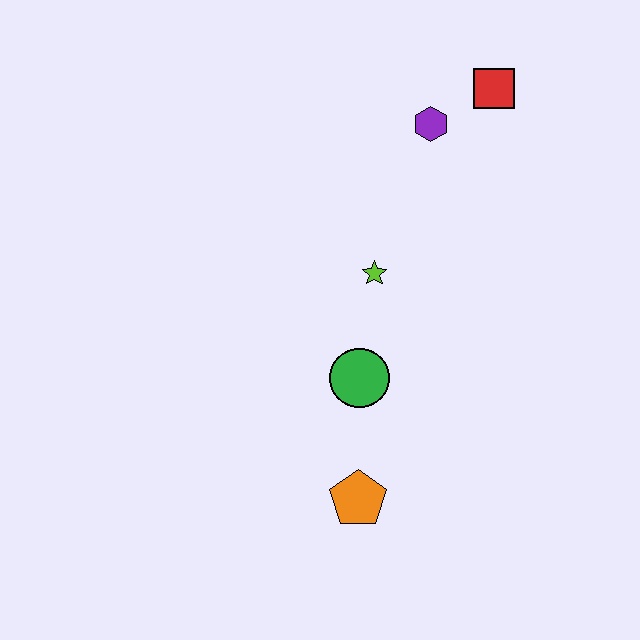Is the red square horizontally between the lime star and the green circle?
No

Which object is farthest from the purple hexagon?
The orange pentagon is farthest from the purple hexagon.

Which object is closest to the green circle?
The lime star is closest to the green circle.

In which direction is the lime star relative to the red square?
The lime star is below the red square.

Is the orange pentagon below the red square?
Yes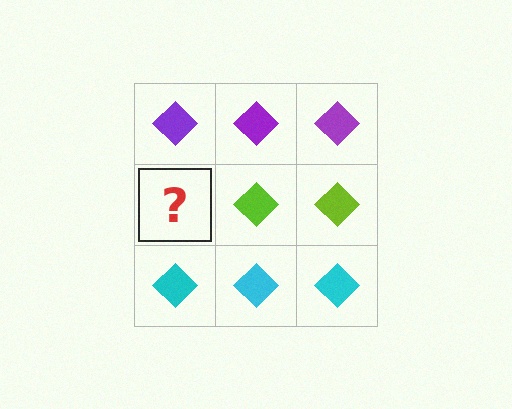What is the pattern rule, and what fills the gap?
The rule is that each row has a consistent color. The gap should be filled with a lime diamond.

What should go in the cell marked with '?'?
The missing cell should contain a lime diamond.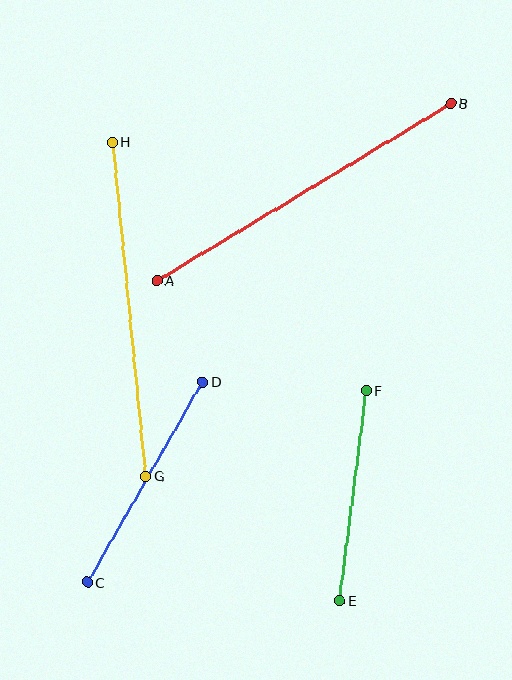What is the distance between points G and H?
The distance is approximately 336 pixels.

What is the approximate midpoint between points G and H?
The midpoint is at approximately (129, 309) pixels.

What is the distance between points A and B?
The distance is approximately 343 pixels.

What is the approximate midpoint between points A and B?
The midpoint is at approximately (304, 192) pixels.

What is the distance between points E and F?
The distance is approximately 211 pixels.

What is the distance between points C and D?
The distance is approximately 231 pixels.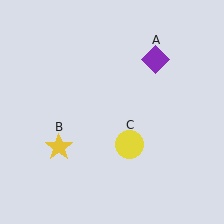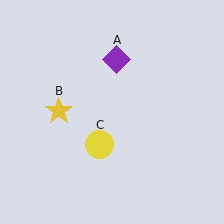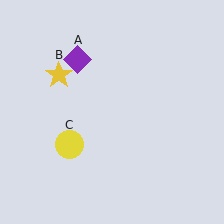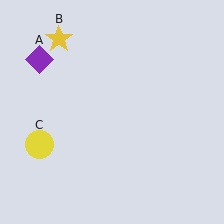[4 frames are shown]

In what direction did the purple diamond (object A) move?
The purple diamond (object A) moved left.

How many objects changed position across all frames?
3 objects changed position: purple diamond (object A), yellow star (object B), yellow circle (object C).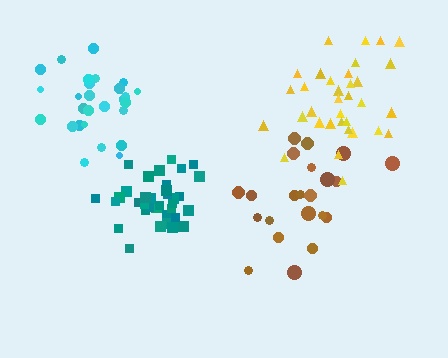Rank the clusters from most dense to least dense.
teal, cyan, yellow, brown.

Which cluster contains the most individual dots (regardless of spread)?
Teal (35).